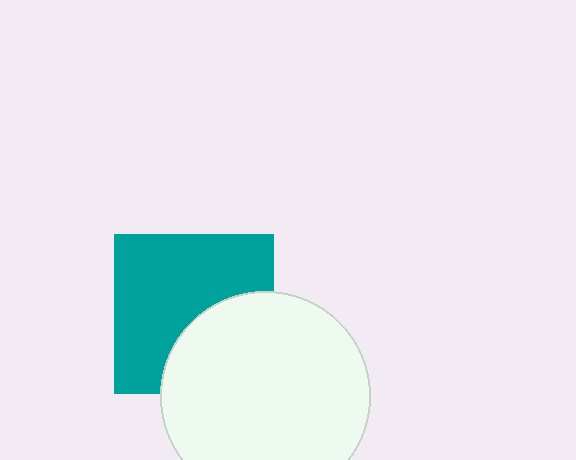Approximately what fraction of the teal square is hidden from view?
Roughly 36% of the teal square is hidden behind the white circle.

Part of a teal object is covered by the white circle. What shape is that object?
It is a square.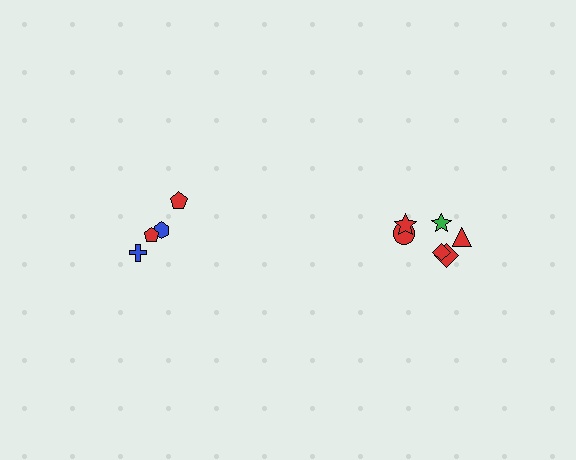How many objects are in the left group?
There are 4 objects.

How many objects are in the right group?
There are 6 objects.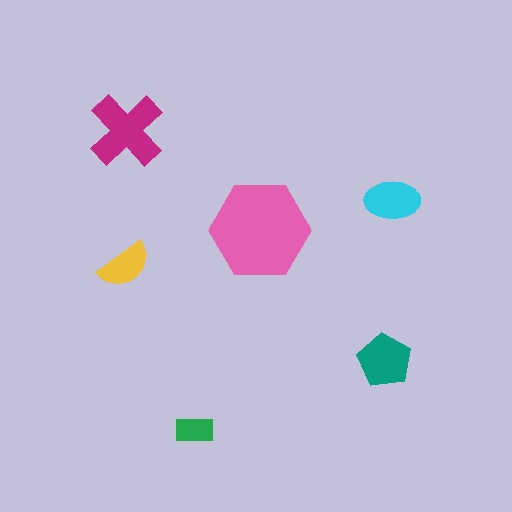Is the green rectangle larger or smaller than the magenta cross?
Smaller.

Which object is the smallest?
The green rectangle.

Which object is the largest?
The pink hexagon.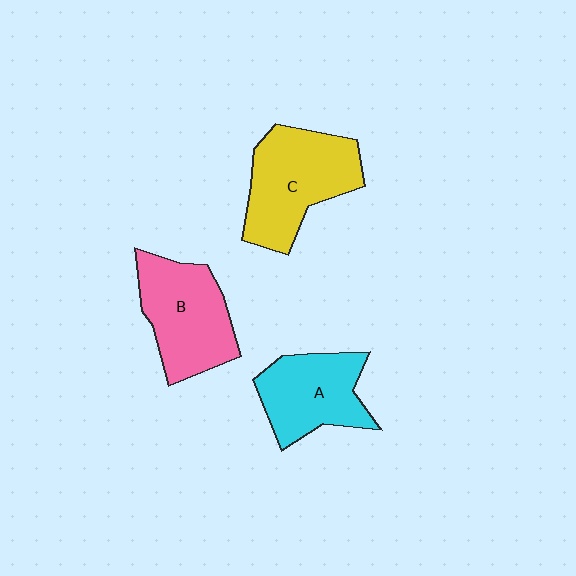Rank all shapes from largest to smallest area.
From largest to smallest: C (yellow), B (pink), A (cyan).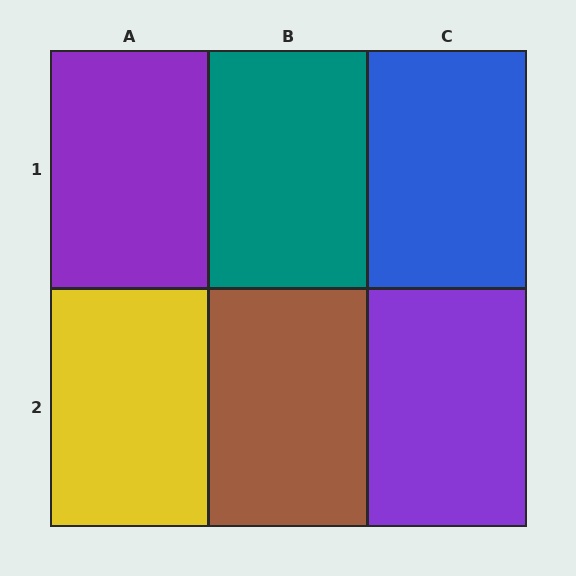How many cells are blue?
1 cell is blue.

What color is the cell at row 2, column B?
Brown.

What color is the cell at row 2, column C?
Purple.